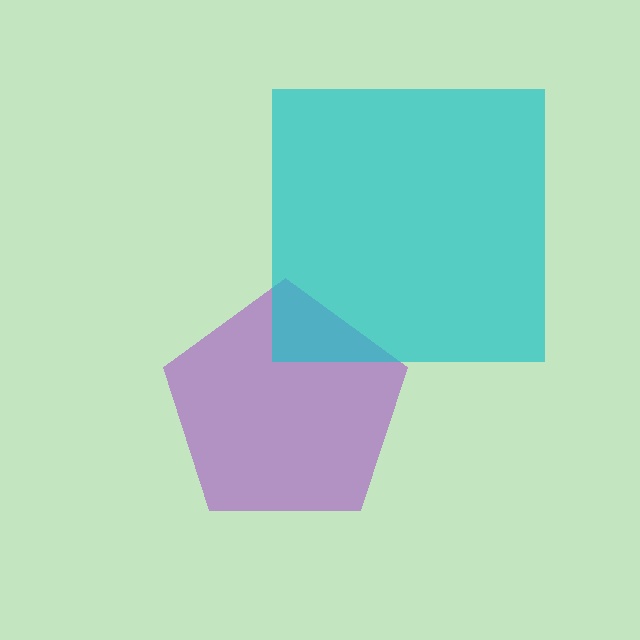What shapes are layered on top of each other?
The layered shapes are: a purple pentagon, a cyan square.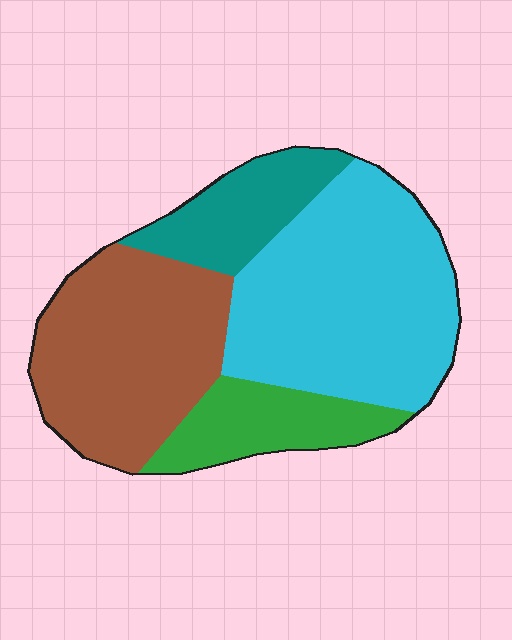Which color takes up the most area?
Cyan, at roughly 40%.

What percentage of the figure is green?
Green takes up about one eighth (1/8) of the figure.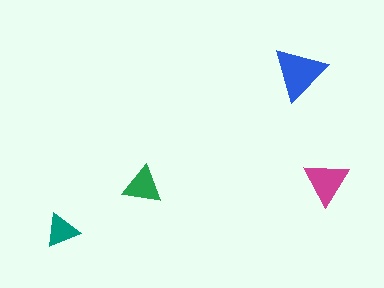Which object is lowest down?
The teal triangle is bottommost.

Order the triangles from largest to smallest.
the blue one, the magenta one, the green one, the teal one.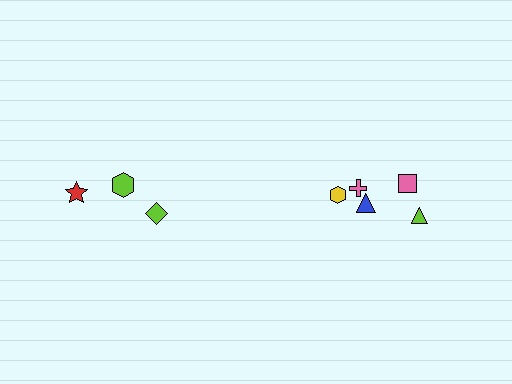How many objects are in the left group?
There are 3 objects.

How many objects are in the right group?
There are 5 objects.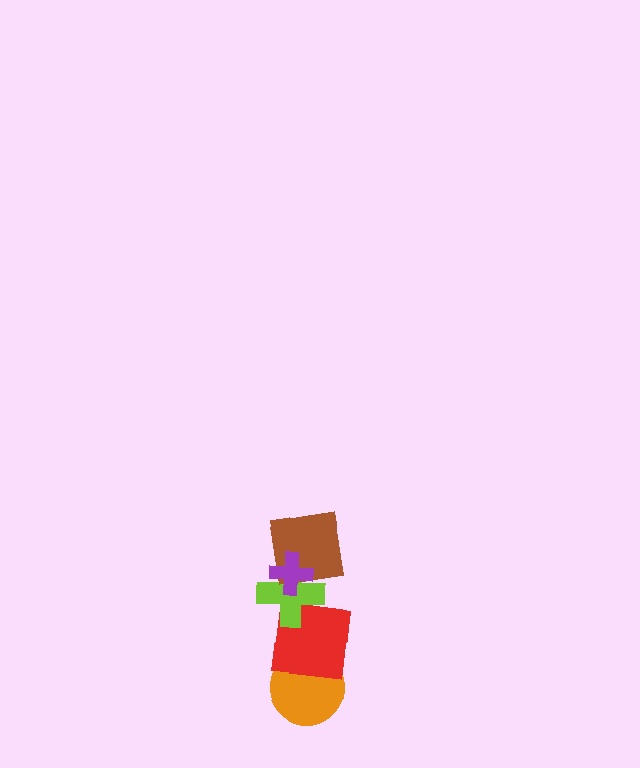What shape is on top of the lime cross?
The brown square is on top of the lime cross.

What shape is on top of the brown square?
The purple cross is on top of the brown square.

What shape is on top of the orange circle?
The red square is on top of the orange circle.